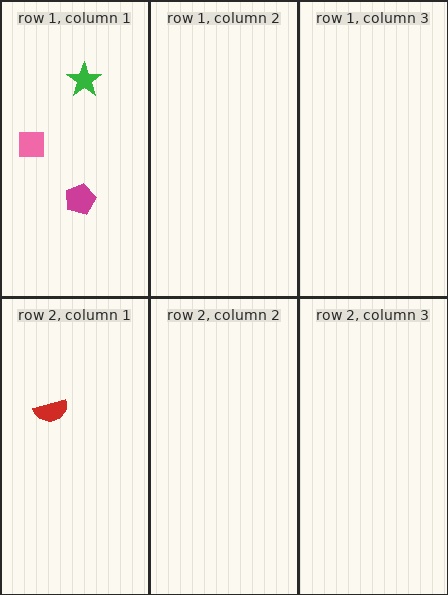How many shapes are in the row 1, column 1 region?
3.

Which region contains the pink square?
The row 1, column 1 region.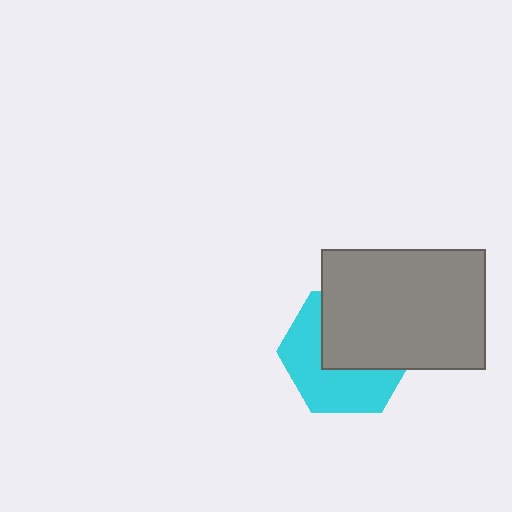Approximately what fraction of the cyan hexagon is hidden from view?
Roughly 49% of the cyan hexagon is hidden behind the gray rectangle.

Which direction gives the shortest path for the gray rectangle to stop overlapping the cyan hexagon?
Moving up gives the shortest separation.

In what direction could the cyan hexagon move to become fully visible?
The cyan hexagon could move down. That would shift it out from behind the gray rectangle entirely.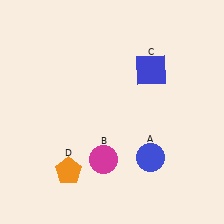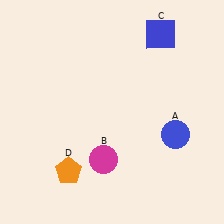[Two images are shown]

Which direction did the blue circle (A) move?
The blue circle (A) moved right.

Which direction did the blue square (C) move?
The blue square (C) moved up.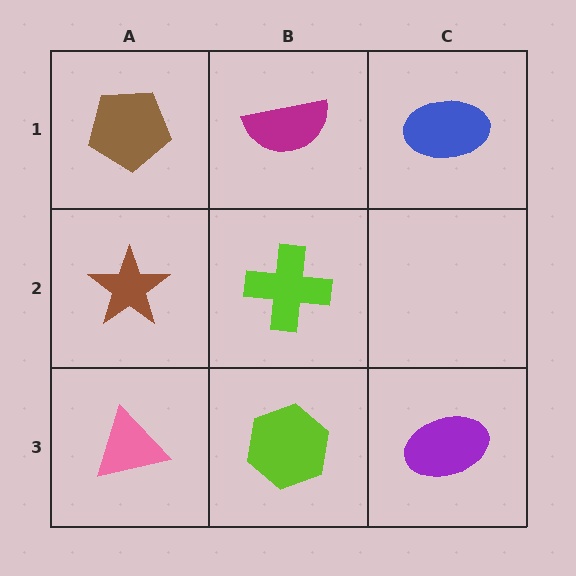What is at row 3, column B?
A lime hexagon.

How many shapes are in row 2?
2 shapes.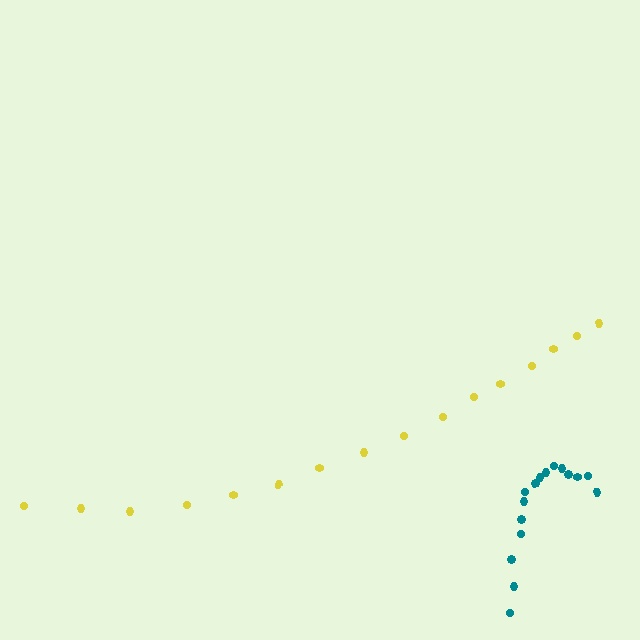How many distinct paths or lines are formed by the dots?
There are 2 distinct paths.